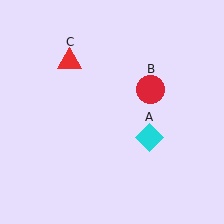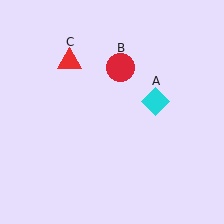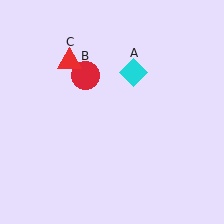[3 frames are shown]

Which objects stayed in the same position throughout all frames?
Red triangle (object C) remained stationary.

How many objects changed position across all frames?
2 objects changed position: cyan diamond (object A), red circle (object B).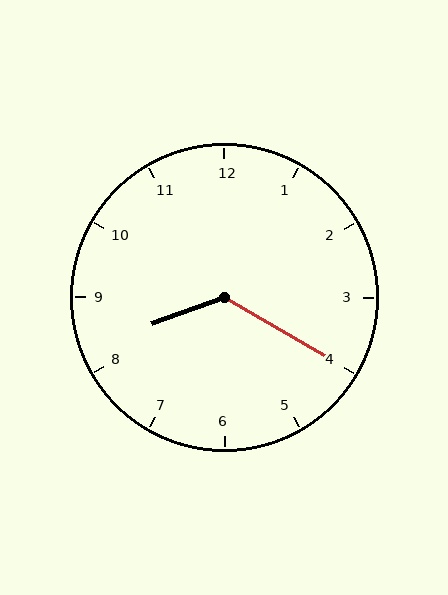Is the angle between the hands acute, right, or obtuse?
It is obtuse.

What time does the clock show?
8:20.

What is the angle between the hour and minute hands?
Approximately 130 degrees.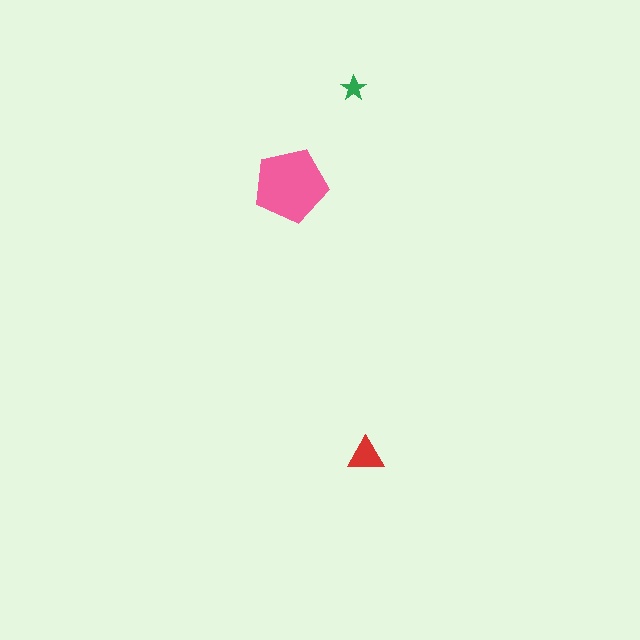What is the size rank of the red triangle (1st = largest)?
2nd.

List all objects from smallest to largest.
The green star, the red triangle, the pink pentagon.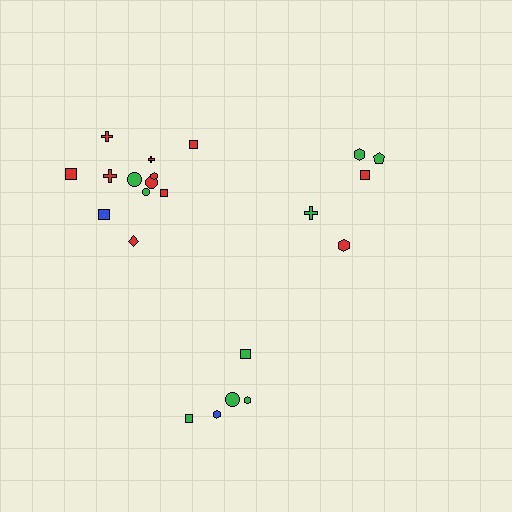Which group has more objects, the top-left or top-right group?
The top-left group.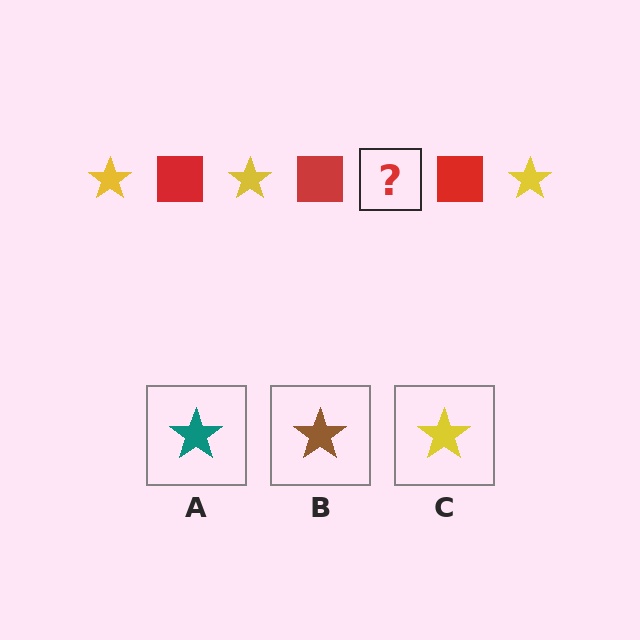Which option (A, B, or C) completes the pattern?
C.